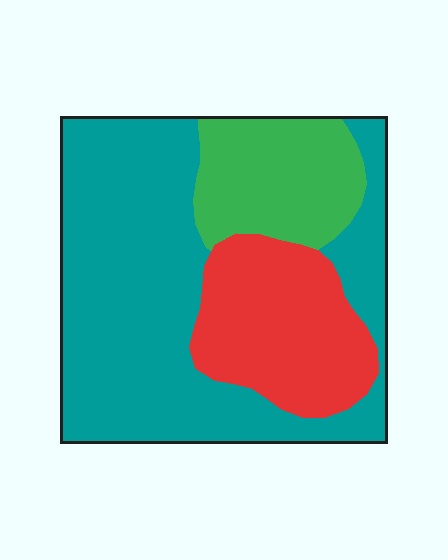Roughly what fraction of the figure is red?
Red takes up about one quarter (1/4) of the figure.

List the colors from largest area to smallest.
From largest to smallest: teal, red, green.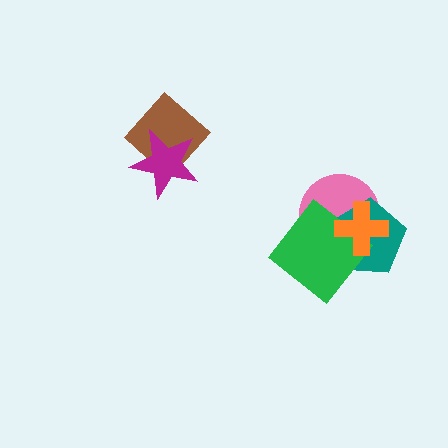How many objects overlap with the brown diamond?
1 object overlaps with the brown diamond.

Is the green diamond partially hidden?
Yes, it is partially covered by another shape.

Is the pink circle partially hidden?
Yes, it is partially covered by another shape.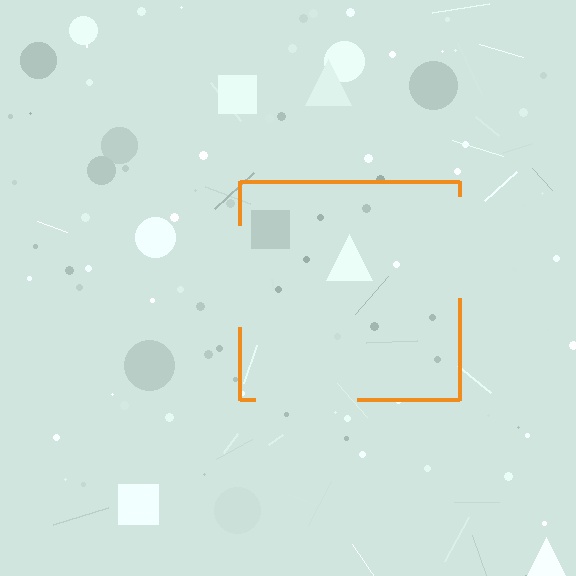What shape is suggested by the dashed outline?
The dashed outline suggests a square.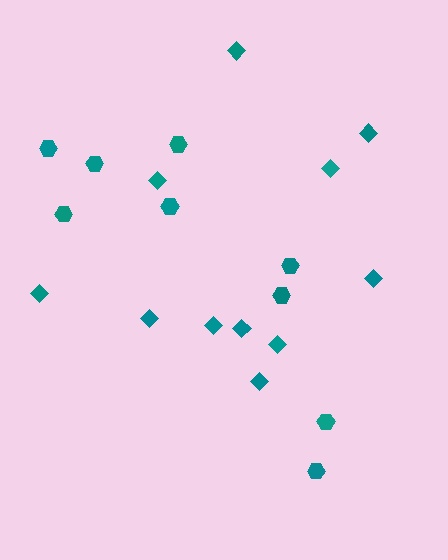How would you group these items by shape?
There are 2 groups: one group of diamonds (11) and one group of hexagons (9).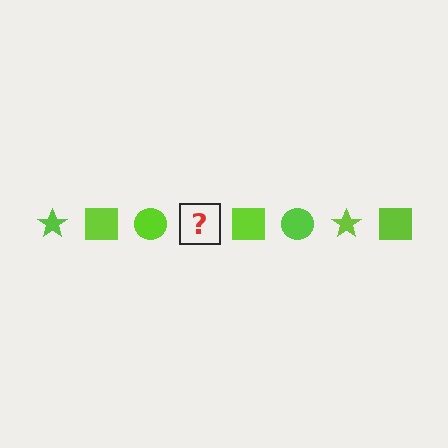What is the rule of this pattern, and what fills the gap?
The rule is that the pattern cycles through star, square, circle shapes in lime. The gap should be filled with a lime star.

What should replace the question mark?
The question mark should be replaced with a lime star.